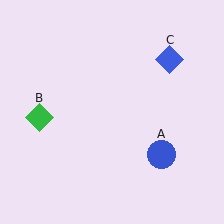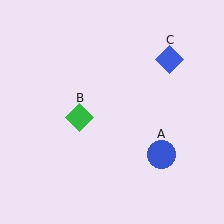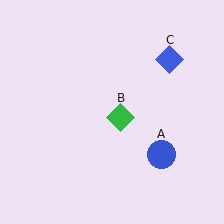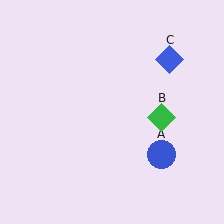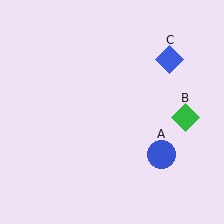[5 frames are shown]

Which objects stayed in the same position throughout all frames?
Blue circle (object A) and blue diamond (object C) remained stationary.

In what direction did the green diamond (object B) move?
The green diamond (object B) moved right.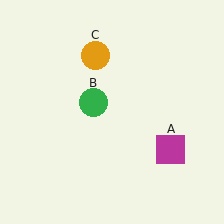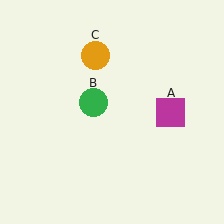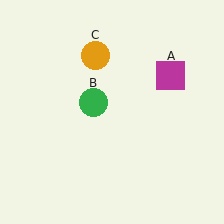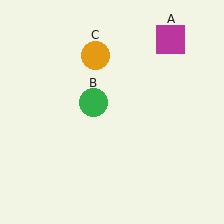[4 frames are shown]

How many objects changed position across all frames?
1 object changed position: magenta square (object A).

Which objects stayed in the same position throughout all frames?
Green circle (object B) and orange circle (object C) remained stationary.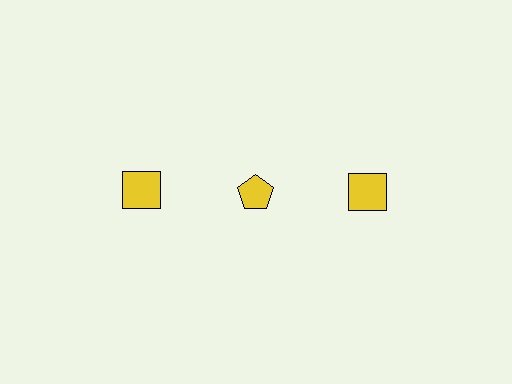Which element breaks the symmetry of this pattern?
The yellow pentagon in the top row, second from left column breaks the symmetry. All other shapes are yellow squares.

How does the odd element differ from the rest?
It has a different shape: pentagon instead of square.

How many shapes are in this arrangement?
There are 3 shapes arranged in a grid pattern.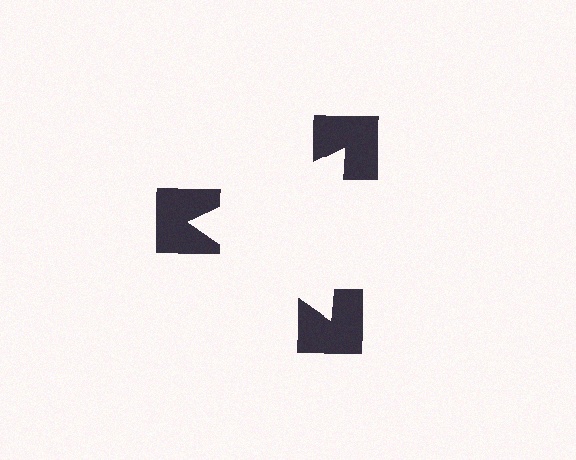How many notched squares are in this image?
There are 3 — one at each vertex of the illusory triangle.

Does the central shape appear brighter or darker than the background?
It typically appears slightly brighter than the background, even though no actual brightness change is drawn.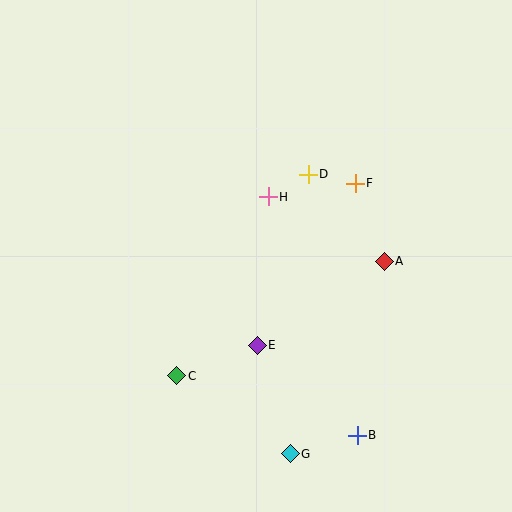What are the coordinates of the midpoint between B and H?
The midpoint between B and H is at (313, 316).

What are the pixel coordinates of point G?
Point G is at (290, 454).